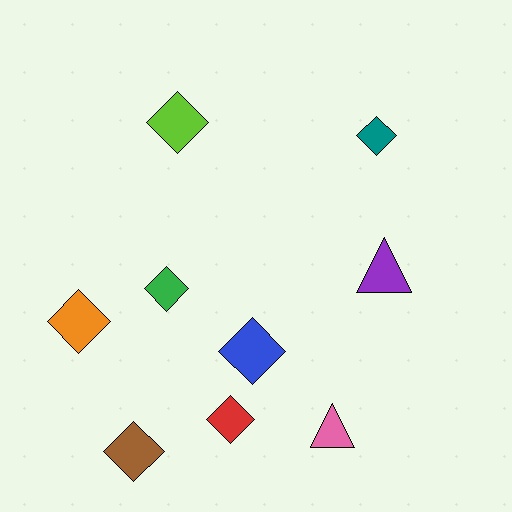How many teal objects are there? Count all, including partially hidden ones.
There is 1 teal object.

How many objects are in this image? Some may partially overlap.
There are 9 objects.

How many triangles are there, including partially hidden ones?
There are 2 triangles.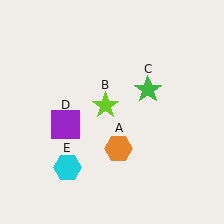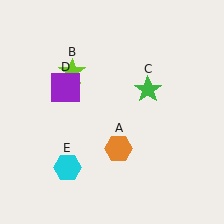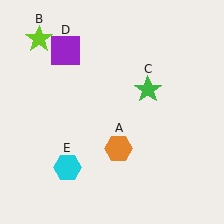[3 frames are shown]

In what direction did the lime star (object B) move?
The lime star (object B) moved up and to the left.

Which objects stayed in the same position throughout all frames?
Orange hexagon (object A) and green star (object C) and cyan hexagon (object E) remained stationary.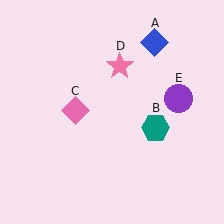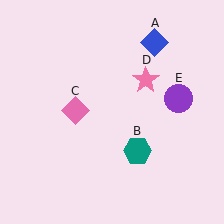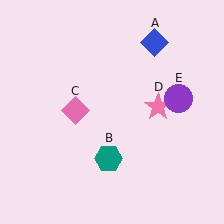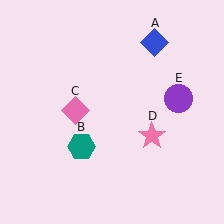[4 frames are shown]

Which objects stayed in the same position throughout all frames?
Blue diamond (object A) and pink diamond (object C) and purple circle (object E) remained stationary.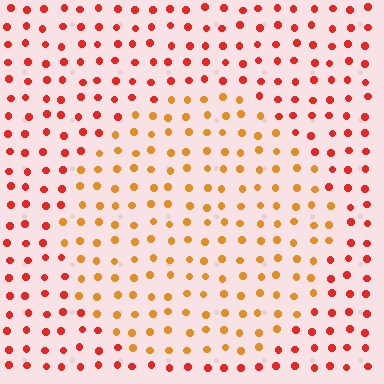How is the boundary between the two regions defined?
The boundary is defined purely by a slight shift in hue (about 33 degrees). Spacing, size, and orientation are identical on both sides.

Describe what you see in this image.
The image is filled with small red elements in a uniform arrangement. A circle-shaped region is visible where the elements are tinted to a slightly different hue, forming a subtle color boundary.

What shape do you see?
I see a circle.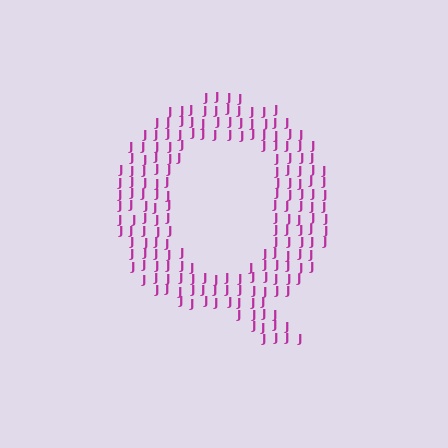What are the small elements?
The small elements are letter J's.